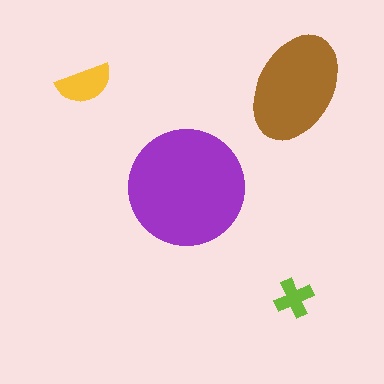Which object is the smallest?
The lime cross.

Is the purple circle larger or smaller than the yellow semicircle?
Larger.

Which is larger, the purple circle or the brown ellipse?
The purple circle.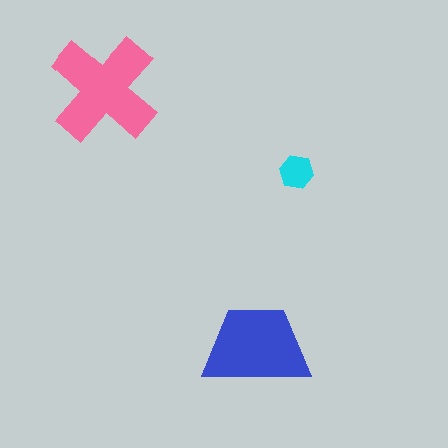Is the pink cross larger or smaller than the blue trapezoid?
Larger.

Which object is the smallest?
The cyan hexagon.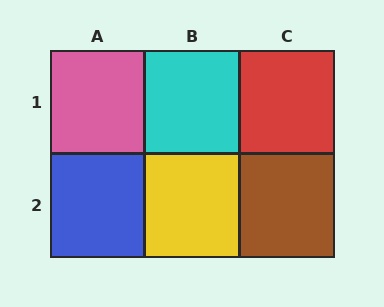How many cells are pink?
1 cell is pink.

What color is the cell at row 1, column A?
Pink.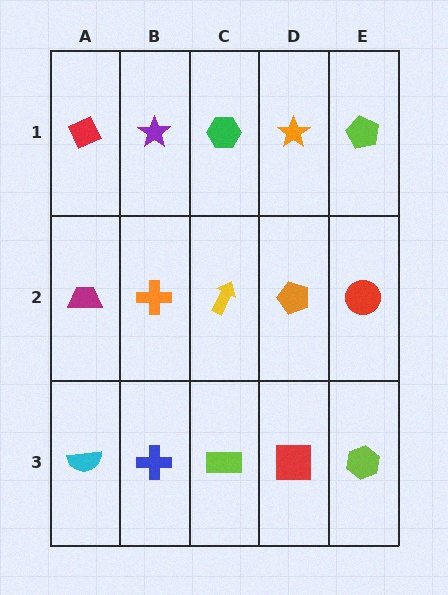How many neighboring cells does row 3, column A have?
2.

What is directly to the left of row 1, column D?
A green hexagon.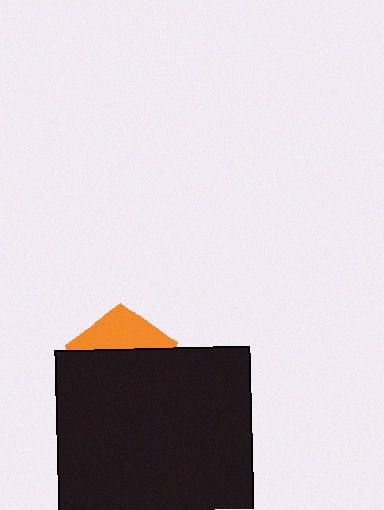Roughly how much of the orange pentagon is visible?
A small part of it is visible (roughly 35%).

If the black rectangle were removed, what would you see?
You would see the complete orange pentagon.